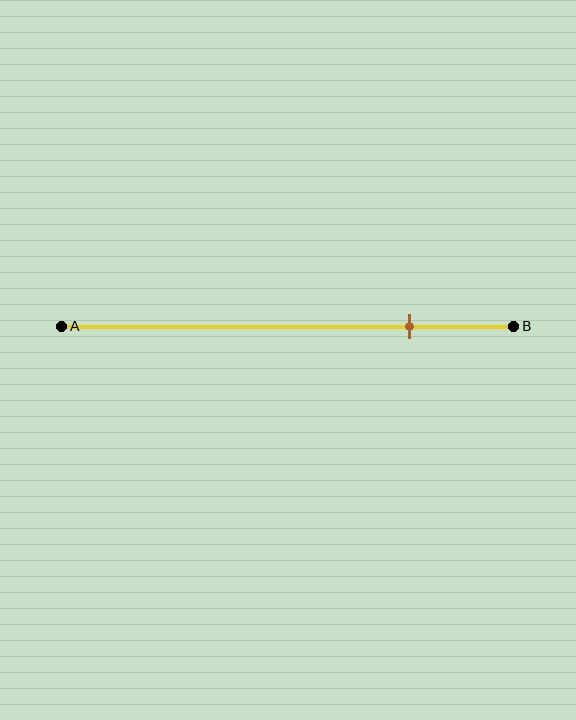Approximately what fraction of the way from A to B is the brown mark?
The brown mark is approximately 75% of the way from A to B.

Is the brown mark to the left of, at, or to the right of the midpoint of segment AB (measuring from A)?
The brown mark is to the right of the midpoint of segment AB.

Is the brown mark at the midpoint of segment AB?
No, the mark is at about 75% from A, not at the 50% midpoint.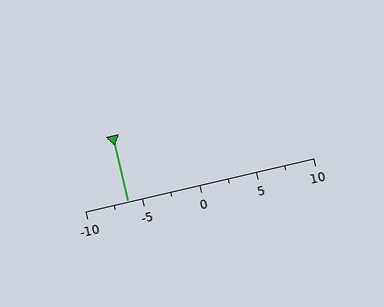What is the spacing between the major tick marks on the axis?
The major ticks are spaced 5 apart.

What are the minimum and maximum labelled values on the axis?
The axis runs from -10 to 10.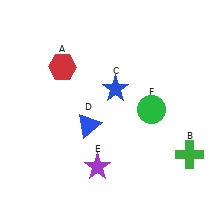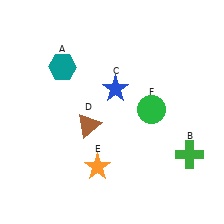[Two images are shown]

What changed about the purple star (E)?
In Image 1, E is purple. In Image 2, it changed to orange.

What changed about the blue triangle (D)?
In Image 1, D is blue. In Image 2, it changed to brown.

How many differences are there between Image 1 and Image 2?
There are 3 differences between the two images.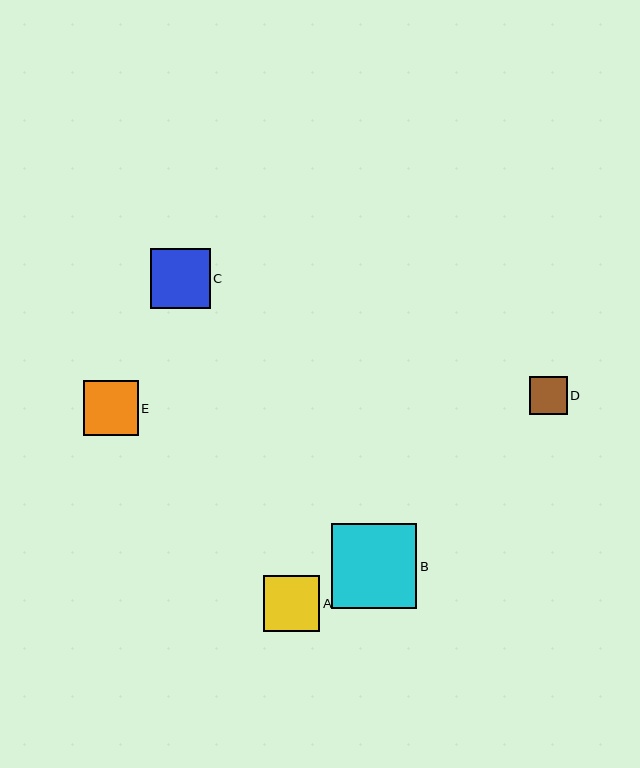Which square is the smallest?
Square D is the smallest with a size of approximately 38 pixels.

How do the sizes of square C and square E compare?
Square C and square E are approximately the same size.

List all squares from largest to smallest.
From largest to smallest: B, C, A, E, D.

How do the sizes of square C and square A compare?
Square C and square A are approximately the same size.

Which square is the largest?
Square B is the largest with a size of approximately 85 pixels.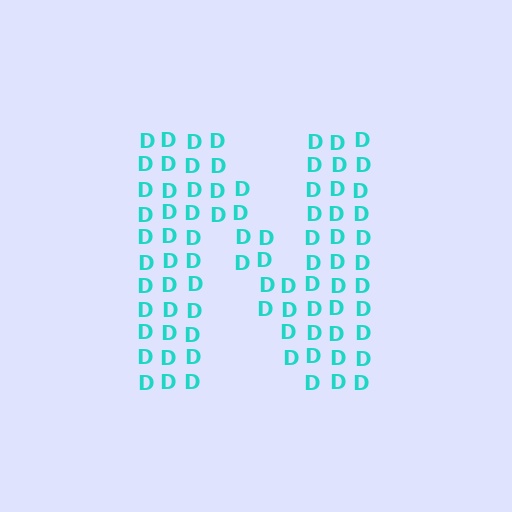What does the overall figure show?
The overall figure shows the letter N.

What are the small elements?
The small elements are letter D's.